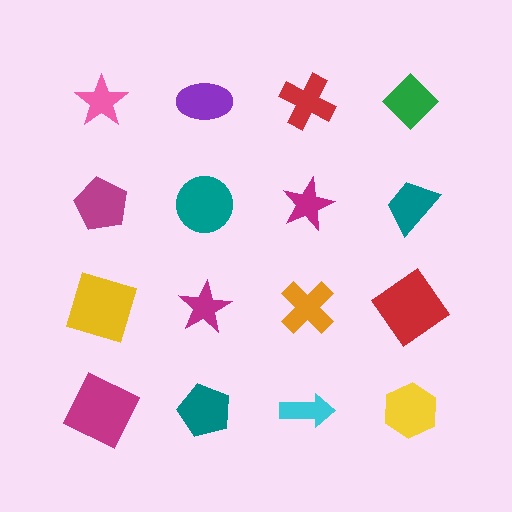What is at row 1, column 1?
A pink star.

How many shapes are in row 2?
4 shapes.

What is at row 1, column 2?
A purple ellipse.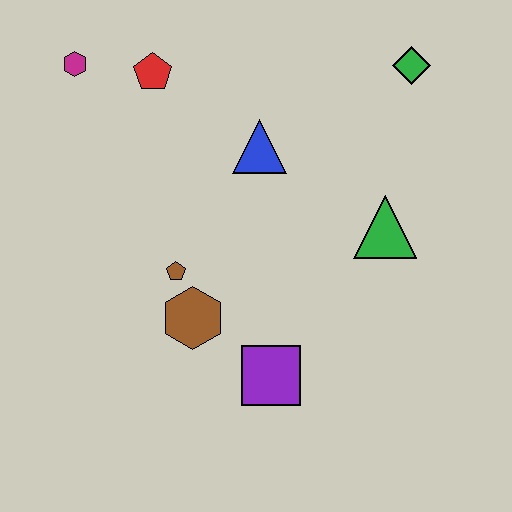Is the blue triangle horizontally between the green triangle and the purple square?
No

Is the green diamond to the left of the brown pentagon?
No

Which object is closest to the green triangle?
The blue triangle is closest to the green triangle.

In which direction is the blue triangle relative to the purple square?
The blue triangle is above the purple square.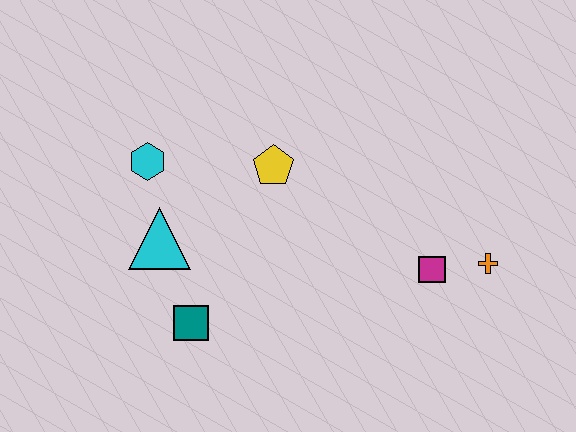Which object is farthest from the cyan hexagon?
The orange cross is farthest from the cyan hexagon.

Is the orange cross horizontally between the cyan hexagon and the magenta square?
No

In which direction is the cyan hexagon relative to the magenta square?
The cyan hexagon is to the left of the magenta square.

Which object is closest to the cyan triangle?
The cyan hexagon is closest to the cyan triangle.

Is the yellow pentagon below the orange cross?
No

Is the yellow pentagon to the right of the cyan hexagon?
Yes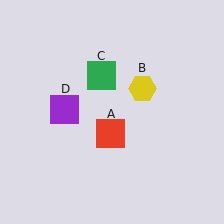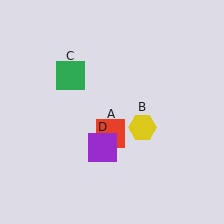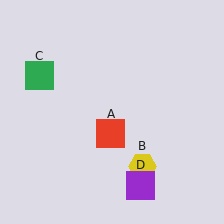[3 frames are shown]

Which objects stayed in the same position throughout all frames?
Red square (object A) remained stationary.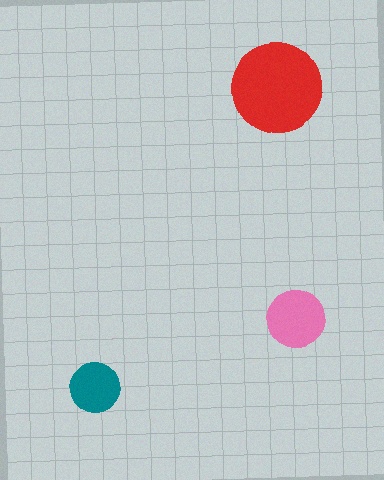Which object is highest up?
The red circle is topmost.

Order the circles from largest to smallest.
the red one, the pink one, the teal one.